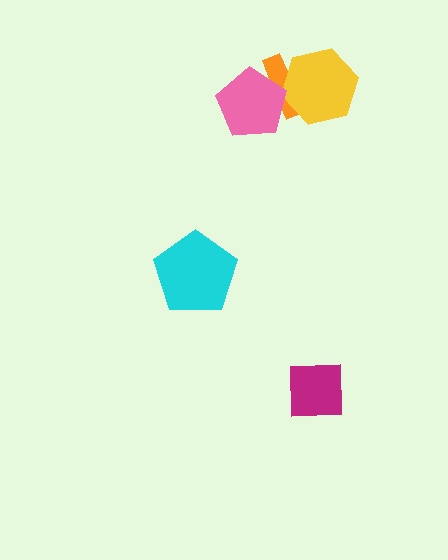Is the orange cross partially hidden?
Yes, it is partially covered by another shape.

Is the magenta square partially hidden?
No, no other shape covers it.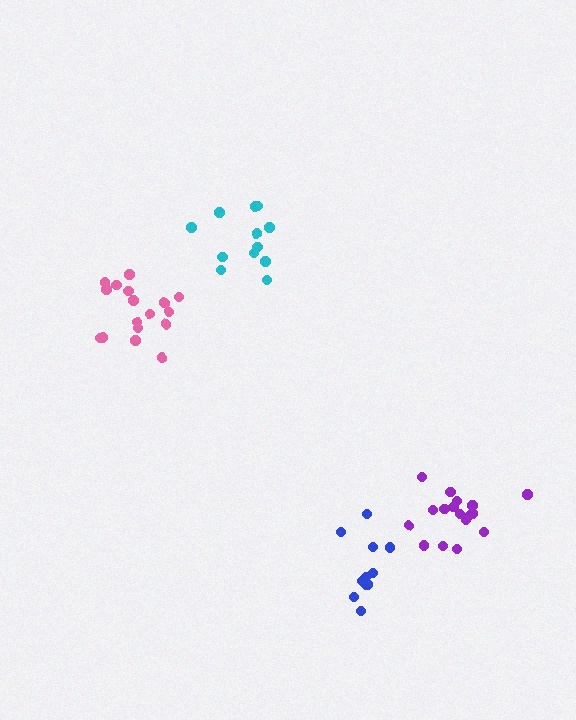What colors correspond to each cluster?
The clusters are colored: cyan, purple, blue, pink.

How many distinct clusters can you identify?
There are 4 distinct clusters.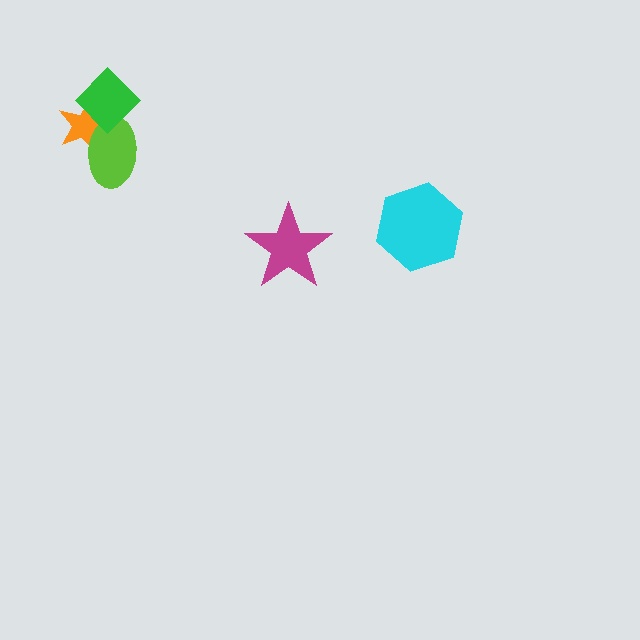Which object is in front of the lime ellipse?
The green diamond is in front of the lime ellipse.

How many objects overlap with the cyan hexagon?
0 objects overlap with the cyan hexagon.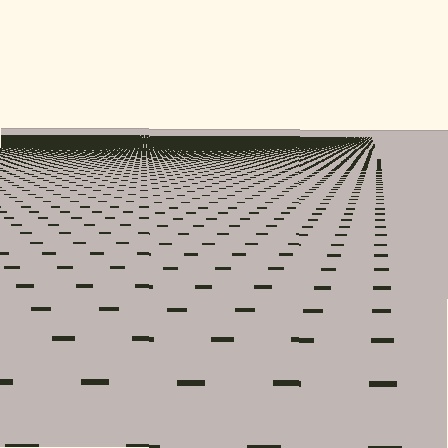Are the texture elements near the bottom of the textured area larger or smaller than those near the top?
Larger. Near the bottom, elements are closer to the viewer and appear at a bigger on-screen size.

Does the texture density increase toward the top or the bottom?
Density increases toward the top.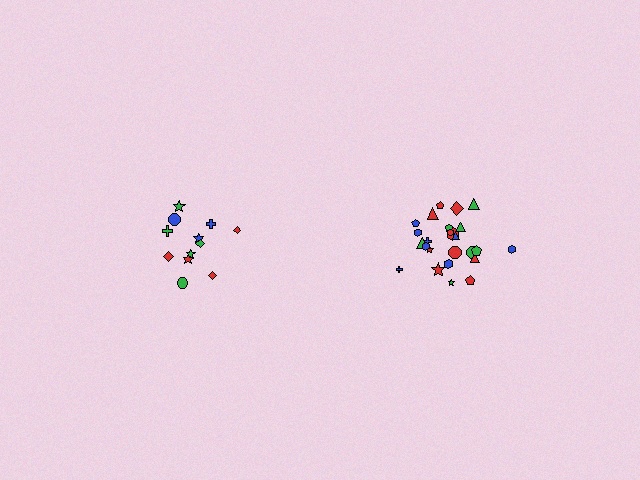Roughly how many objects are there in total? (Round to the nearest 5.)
Roughly 35 objects in total.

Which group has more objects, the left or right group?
The right group.